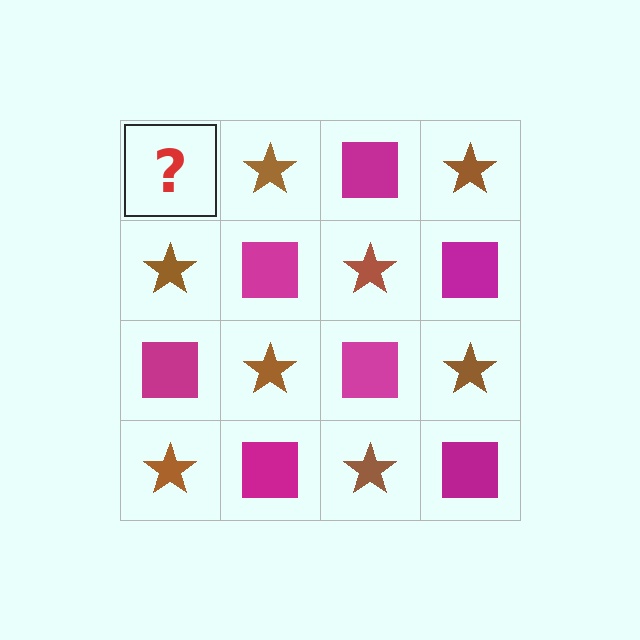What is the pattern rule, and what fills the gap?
The rule is that it alternates magenta square and brown star in a checkerboard pattern. The gap should be filled with a magenta square.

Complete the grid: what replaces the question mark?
The question mark should be replaced with a magenta square.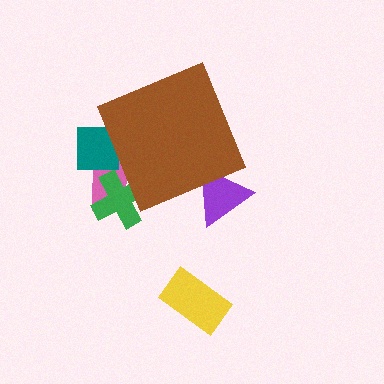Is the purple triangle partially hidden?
Yes, the purple triangle is partially hidden behind the brown diamond.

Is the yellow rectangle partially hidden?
No, the yellow rectangle is fully visible.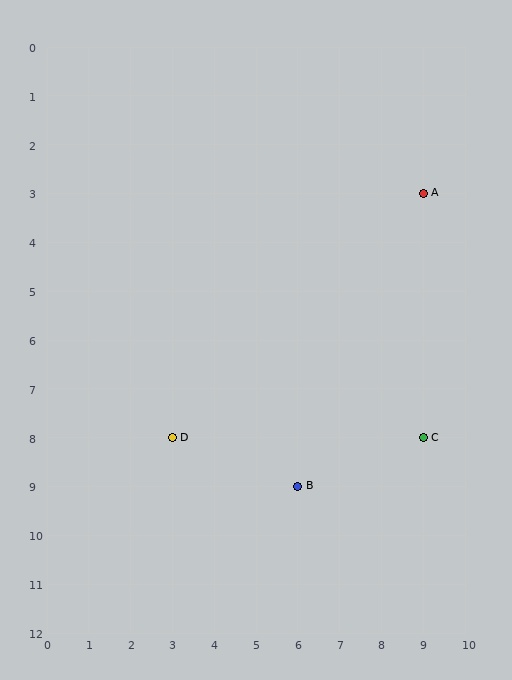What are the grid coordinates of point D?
Point D is at grid coordinates (3, 8).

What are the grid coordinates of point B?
Point B is at grid coordinates (6, 9).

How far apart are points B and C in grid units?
Points B and C are 3 columns and 1 row apart (about 3.2 grid units diagonally).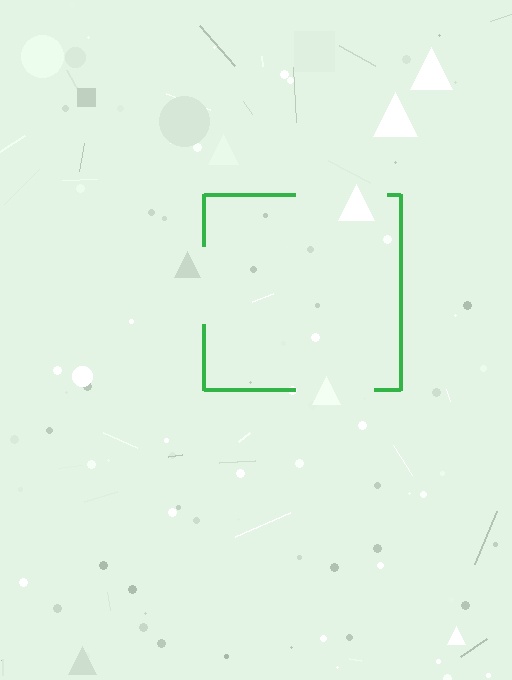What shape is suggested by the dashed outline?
The dashed outline suggests a square.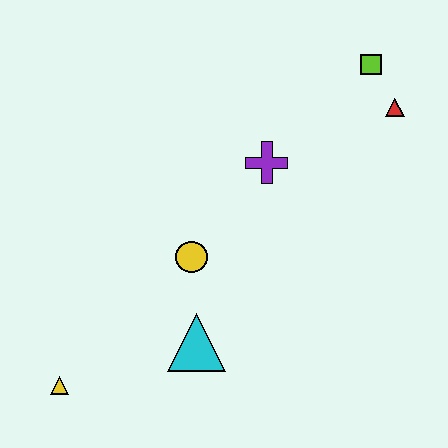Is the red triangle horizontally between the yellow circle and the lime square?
No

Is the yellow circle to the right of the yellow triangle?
Yes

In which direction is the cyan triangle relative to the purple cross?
The cyan triangle is below the purple cross.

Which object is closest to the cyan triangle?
The yellow circle is closest to the cyan triangle.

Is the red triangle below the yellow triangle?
No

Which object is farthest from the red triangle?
The yellow triangle is farthest from the red triangle.